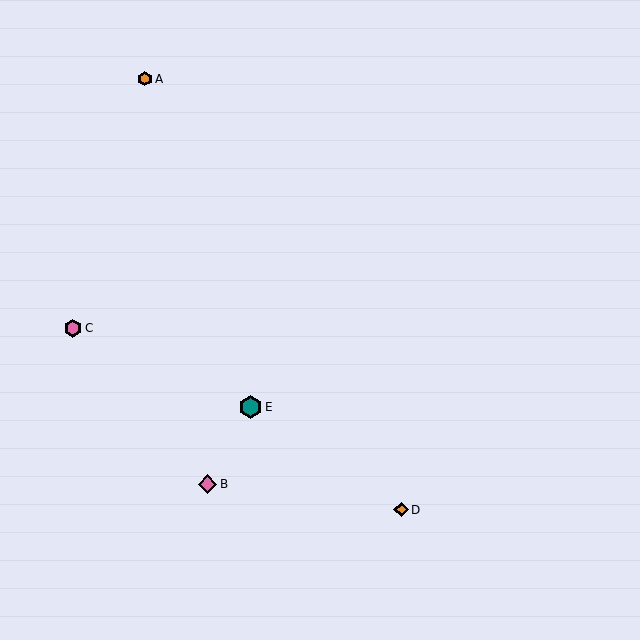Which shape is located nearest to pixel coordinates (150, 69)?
The orange hexagon (labeled A) at (145, 79) is nearest to that location.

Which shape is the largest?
The teal hexagon (labeled E) is the largest.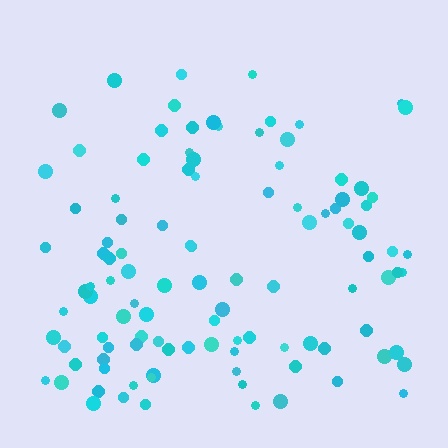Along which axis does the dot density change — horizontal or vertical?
Vertical.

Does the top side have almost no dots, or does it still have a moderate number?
Still a moderate number, just noticeably fewer than the bottom.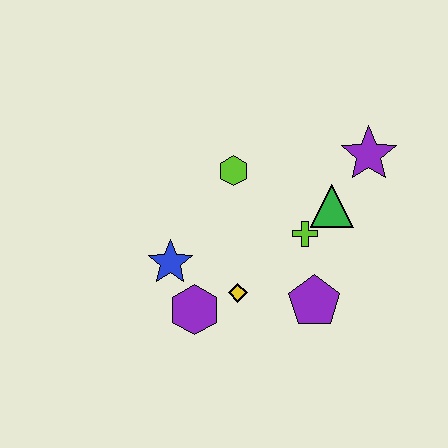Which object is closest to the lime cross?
The green triangle is closest to the lime cross.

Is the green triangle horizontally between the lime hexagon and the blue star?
No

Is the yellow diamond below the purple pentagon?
No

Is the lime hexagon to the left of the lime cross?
Yes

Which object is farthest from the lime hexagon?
The purple pentagon is farthest from the lime hexagon.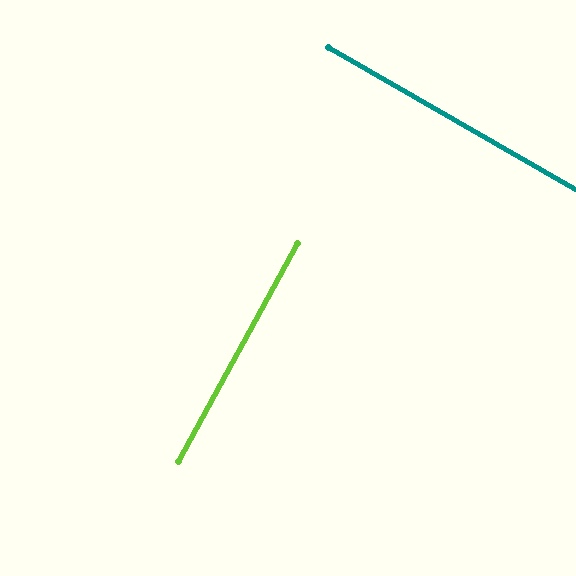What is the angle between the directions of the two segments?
Approximately 89 degrees.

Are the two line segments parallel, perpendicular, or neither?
Perpendicular — they meet at approximately 89°.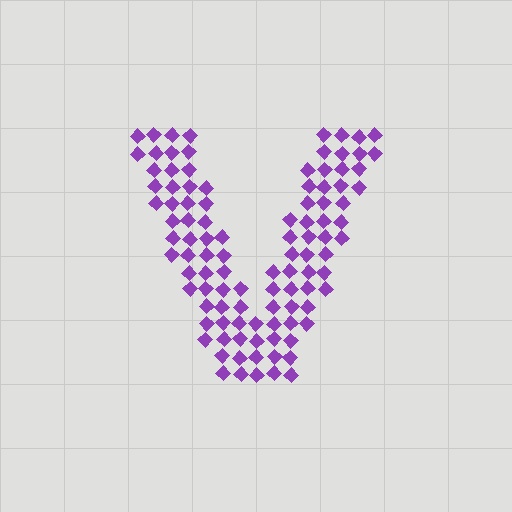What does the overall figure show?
The overall figure shows the letter V.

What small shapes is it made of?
It is made of small diamonds.